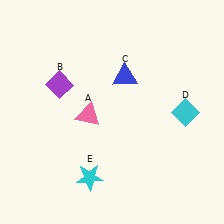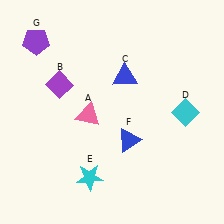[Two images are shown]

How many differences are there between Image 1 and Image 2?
There are 2 differences between the two images.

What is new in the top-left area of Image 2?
A purple pentagon (G) was added in the top-left area of Image 2.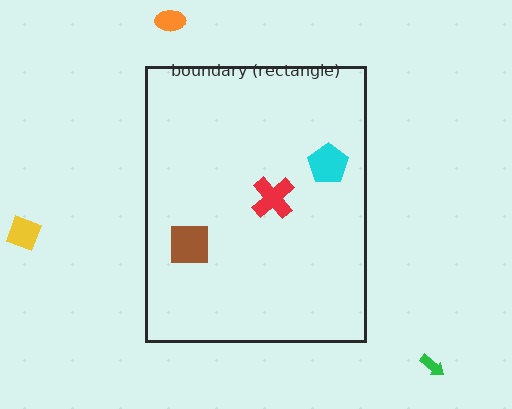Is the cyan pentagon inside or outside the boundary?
Inside.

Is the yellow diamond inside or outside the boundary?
Outside.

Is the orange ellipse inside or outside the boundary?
Outside.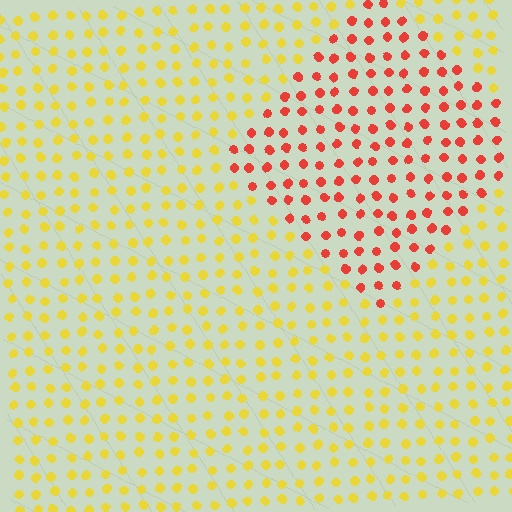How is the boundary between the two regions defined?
The boundary is defined purely by a slight shift in hue (about 52 degrees). Spacing, size, and orientation are identical on both sides.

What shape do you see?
I see a diamond.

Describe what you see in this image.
The image is filled with small yellow elements in a uniform arrangement. A diamond-shaped region is visible where the elements are tinted to a slightly different hue, forming a subtle color boundary.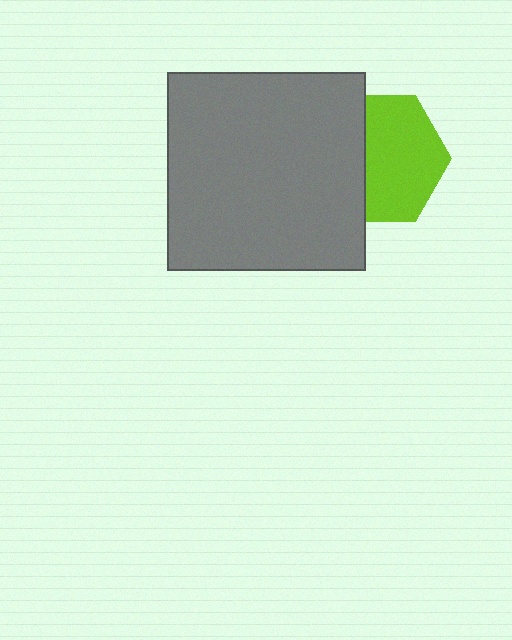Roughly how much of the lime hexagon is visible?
About half of it is visible (roughly 63%).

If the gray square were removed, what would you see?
You would see the complete lime hexagon.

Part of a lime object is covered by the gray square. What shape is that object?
It is a hexagon.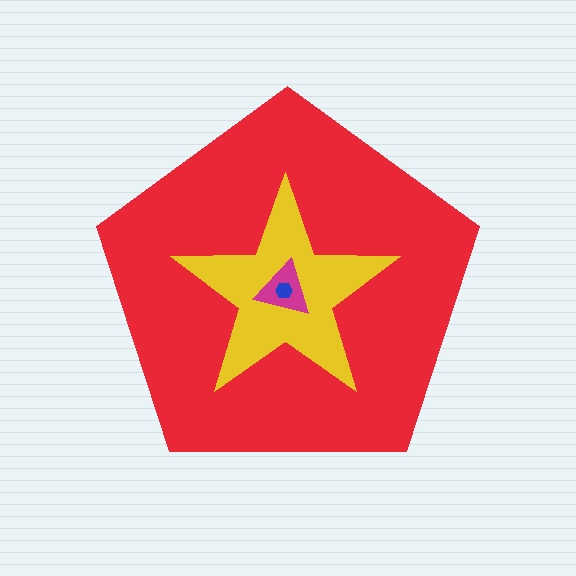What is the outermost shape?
The red pentagon.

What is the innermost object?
The blue hexagon.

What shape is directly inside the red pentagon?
The yellow star.